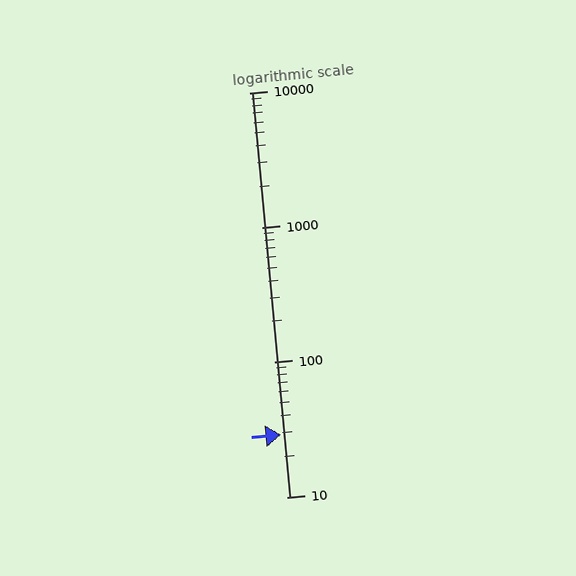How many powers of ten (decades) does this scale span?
The scale spans 3 decades, from 10 to 10000.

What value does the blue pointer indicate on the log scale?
The pointer indicates approximately 29.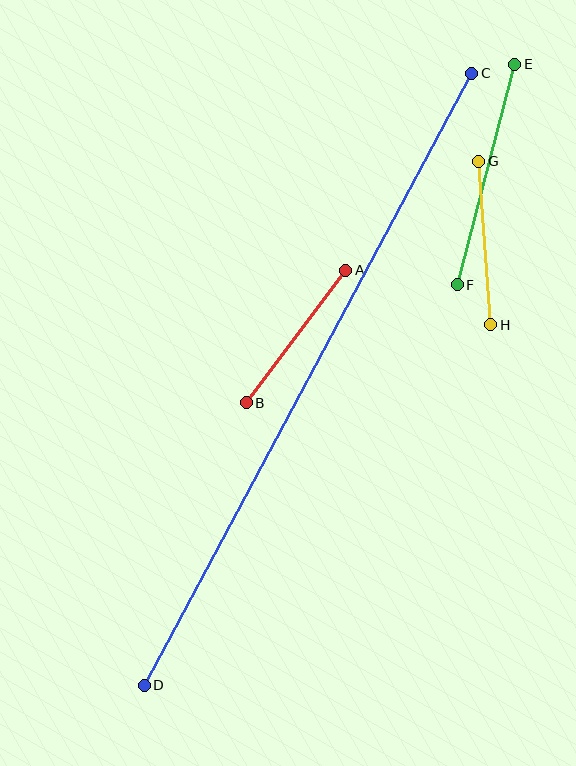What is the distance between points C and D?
The distance is approximately 694 pixels.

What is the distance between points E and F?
The distance is approximately 228 pixels.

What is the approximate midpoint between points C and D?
The midpoint is at approximately (308, 379) pixels.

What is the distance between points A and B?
The distance is approximately 165 pixels.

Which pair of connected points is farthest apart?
Points C and D are farthest apart.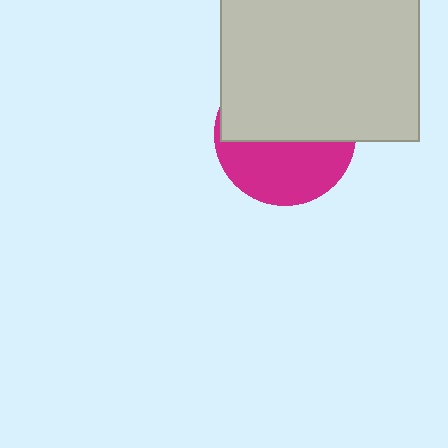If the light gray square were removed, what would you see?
You would see the complete magenta circle.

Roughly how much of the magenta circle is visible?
A small part of it is visible (roughly 45%).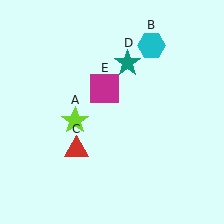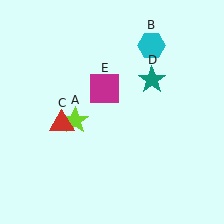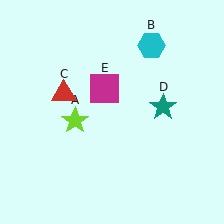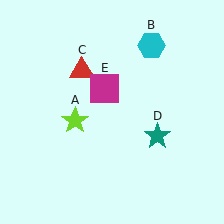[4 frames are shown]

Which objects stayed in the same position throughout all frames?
Lime star (object A) and cyan hexagon (object B) and magenta square (object E) remained stationary.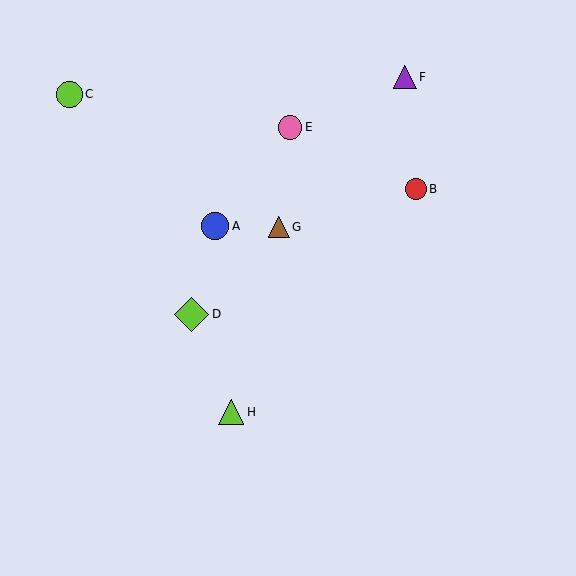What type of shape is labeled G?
Shape G is a brown triangle.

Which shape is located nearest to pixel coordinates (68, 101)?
The lime circle (labeled C) at (70, 94) is nearest to that location.